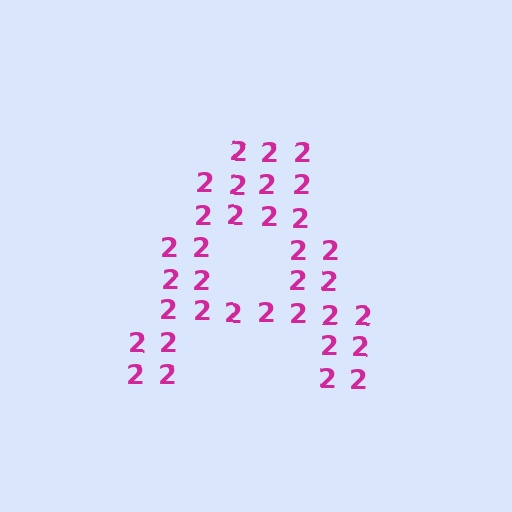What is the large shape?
The large shape is the letter A.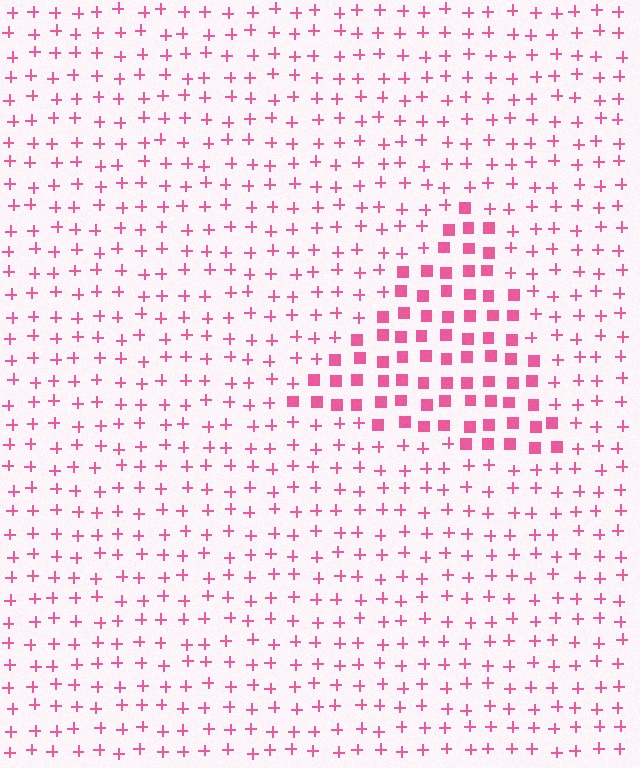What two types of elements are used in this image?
The image uses squares inside the triangle region and plus signs outside it.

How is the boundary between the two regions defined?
The boundary is defined by a change in element shape: squares inside vs. plus signs outside. All elements share the same color and spacing.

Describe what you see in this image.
The image is filled with small pink elements arranged in a uniform grid. A triangle-shaped region contains squares, while the surrounding area contains plus signs. The boundary is defined purely by the change in element shape.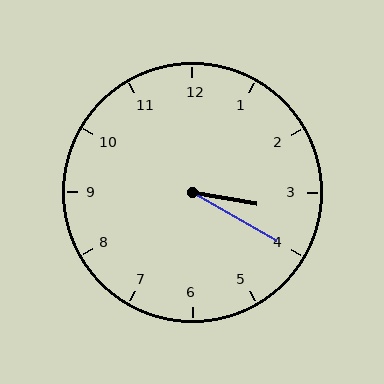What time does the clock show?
3:20.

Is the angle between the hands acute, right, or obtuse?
It is acute.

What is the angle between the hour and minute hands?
Approximately 20 degrees.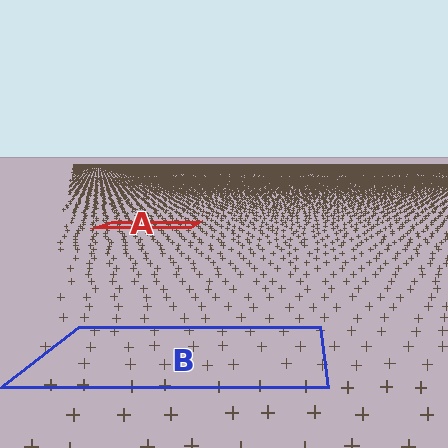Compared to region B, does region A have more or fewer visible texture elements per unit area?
Region A has more texture elements per unit area — they are packed more densely because it is farther away.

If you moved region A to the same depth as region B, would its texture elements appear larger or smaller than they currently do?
They would appear larger. At a closer depth, the same texture elements are projected at a bigger on-screen size.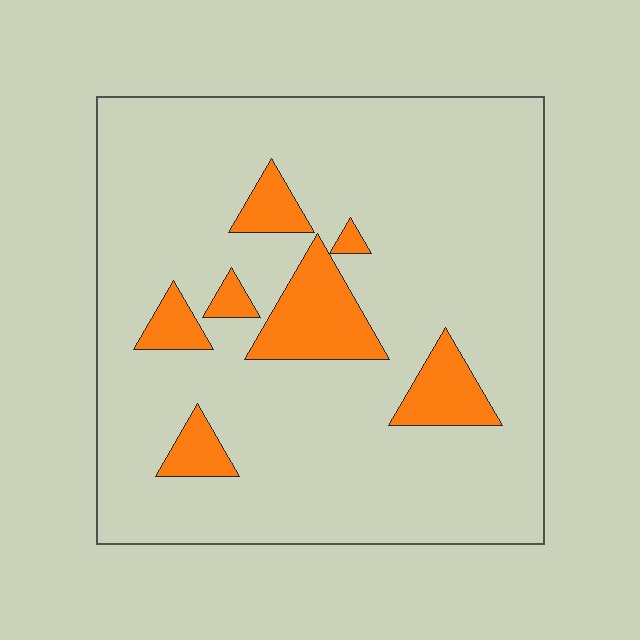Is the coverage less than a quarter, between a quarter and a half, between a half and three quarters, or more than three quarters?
Less than a quarter.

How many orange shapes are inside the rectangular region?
7.